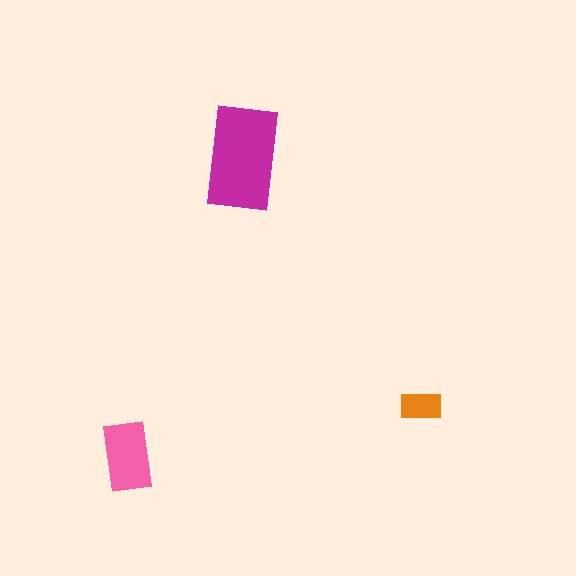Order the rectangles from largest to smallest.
the magenta one, the pink one, the orange one.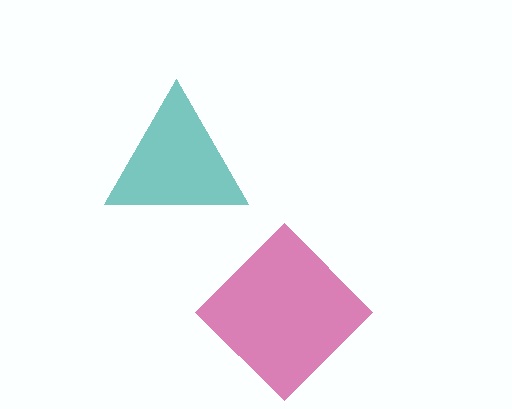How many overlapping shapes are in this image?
There are 2 overlapping shapes in the image.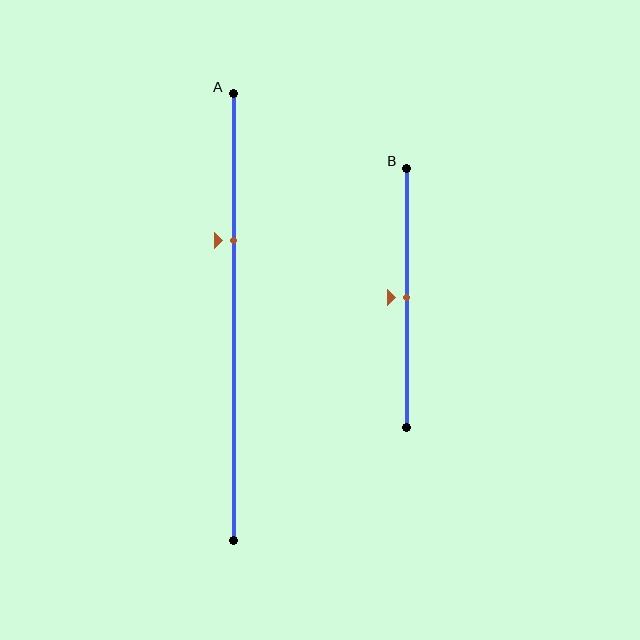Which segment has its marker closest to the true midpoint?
Segment B has its marker closest to the true midpoint.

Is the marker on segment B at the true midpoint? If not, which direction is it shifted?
Yes, the marker on segment B is at the true midpoint.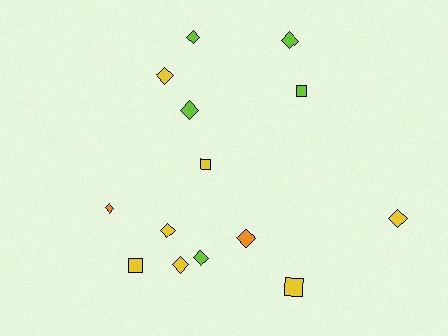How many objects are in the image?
There are 14 objects.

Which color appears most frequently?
Yellow, with 7 objects.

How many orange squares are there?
There are no orange squares.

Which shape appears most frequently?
Diamond, with 10 objects.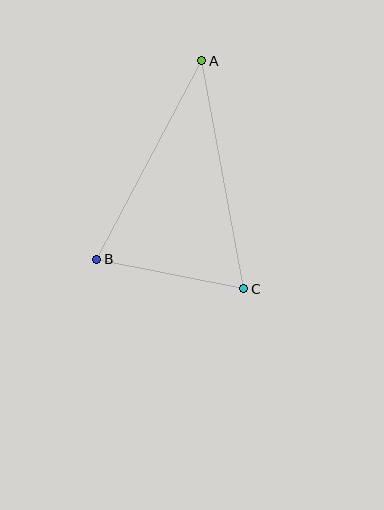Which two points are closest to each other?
Points B and C are closest to each other.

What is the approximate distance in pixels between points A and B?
The distance between A and B is approximately 225 pixels.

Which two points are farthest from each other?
Points A and C are farthest from each other.